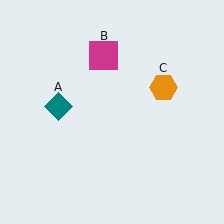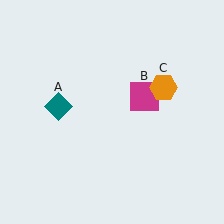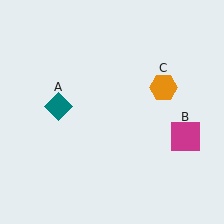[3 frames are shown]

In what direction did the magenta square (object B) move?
The magenta square (object B) moved down and to the right.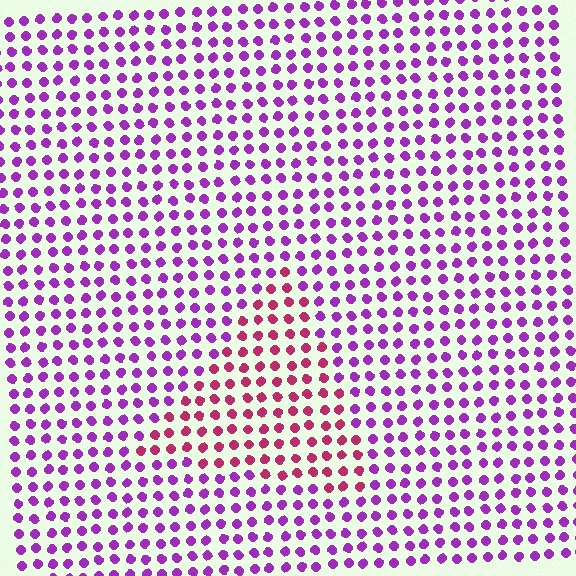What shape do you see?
I see a triangle.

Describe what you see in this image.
The image is filled with small purple elements in a uniform arrangement. A triangle-shaped region is visible where the elements are tinted to a slightly different hue, forming a subtle color boundary.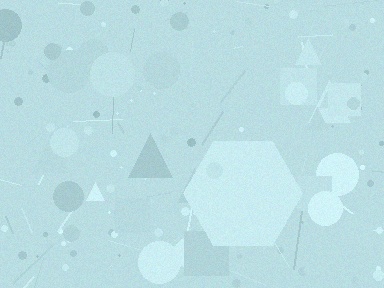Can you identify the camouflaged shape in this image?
The camouflaged shape is a hexagon.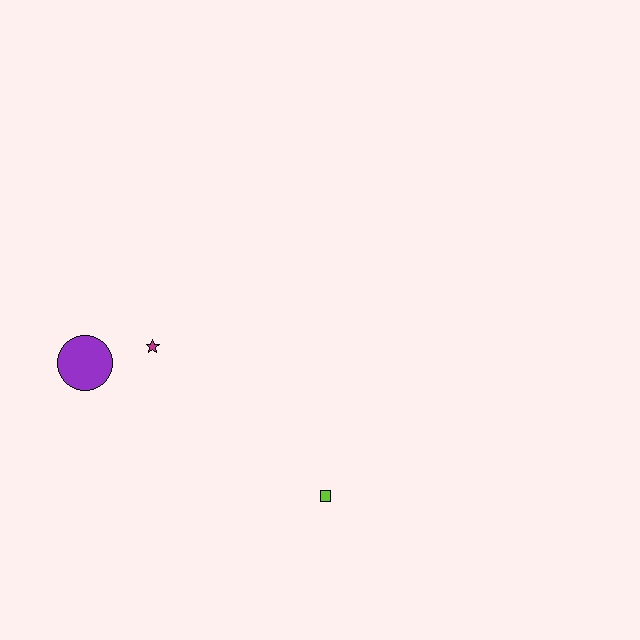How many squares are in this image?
There is 1 square.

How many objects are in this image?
There are 3 objects.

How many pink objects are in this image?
There are no pink objects.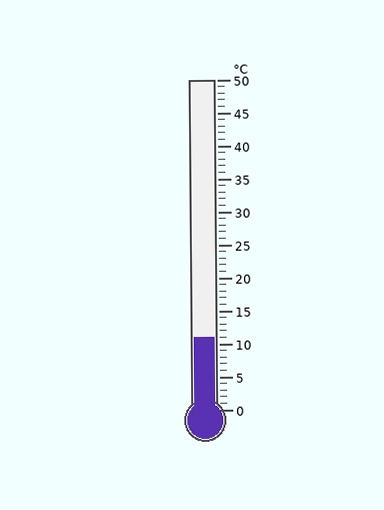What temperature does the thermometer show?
The thermometer shows approximately 11°C.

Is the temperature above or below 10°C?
The temperature is above 10°C.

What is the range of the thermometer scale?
The thermometer scale ranges from 0°C to 50°C.